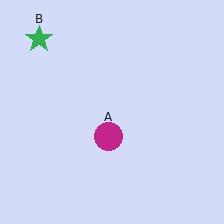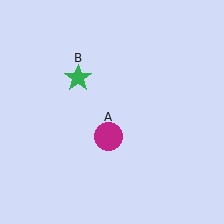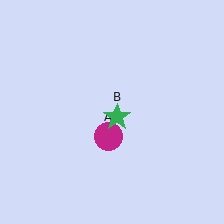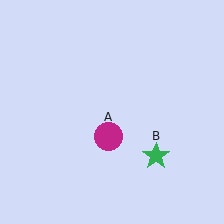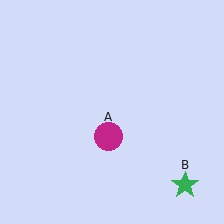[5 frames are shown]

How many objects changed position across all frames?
1 object changed position: green star (object B).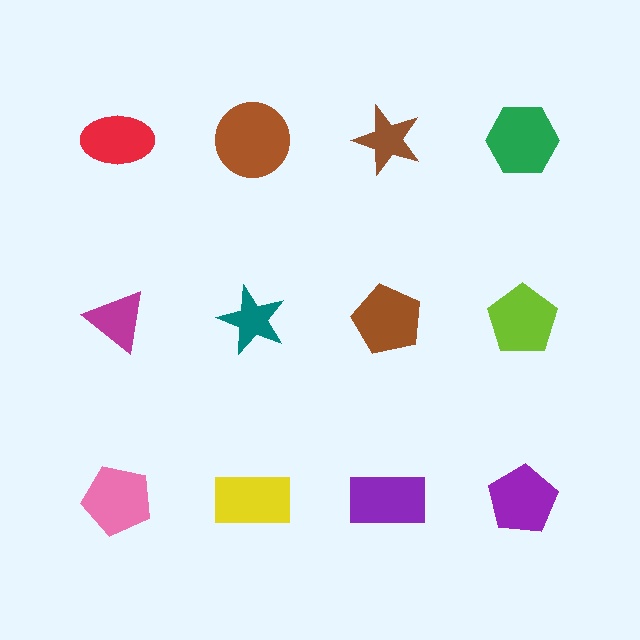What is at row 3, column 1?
A pink pentagon.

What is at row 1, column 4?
A green hexagon.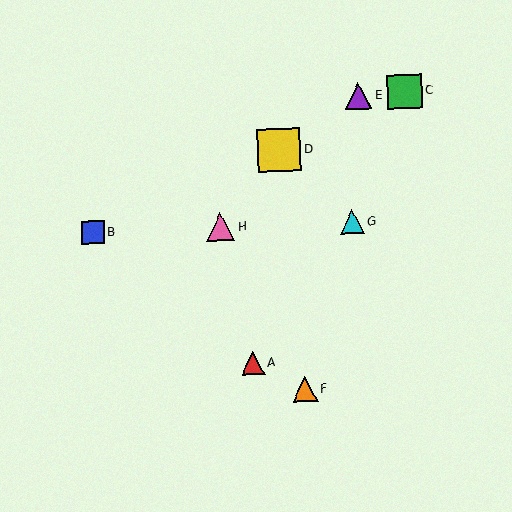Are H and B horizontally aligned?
Yes, both are at y≈227.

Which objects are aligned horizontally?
Objects B, G, H are aligned horizontally.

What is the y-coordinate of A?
Object A is at y≈363.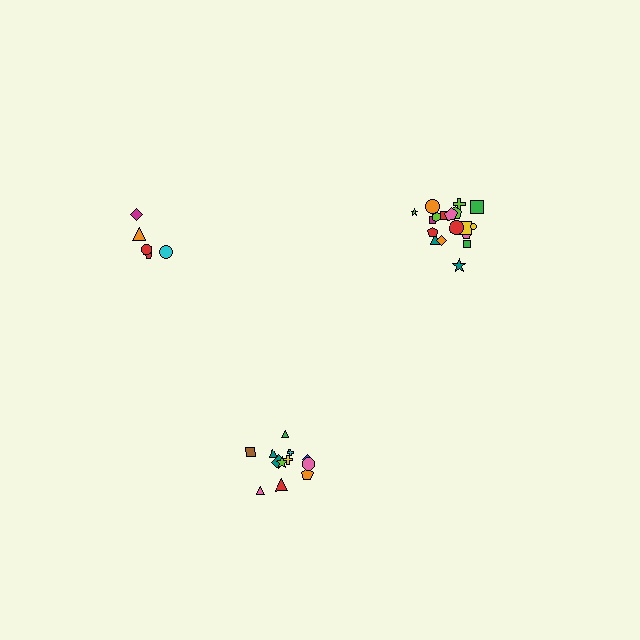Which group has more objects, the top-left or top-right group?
The top-right group.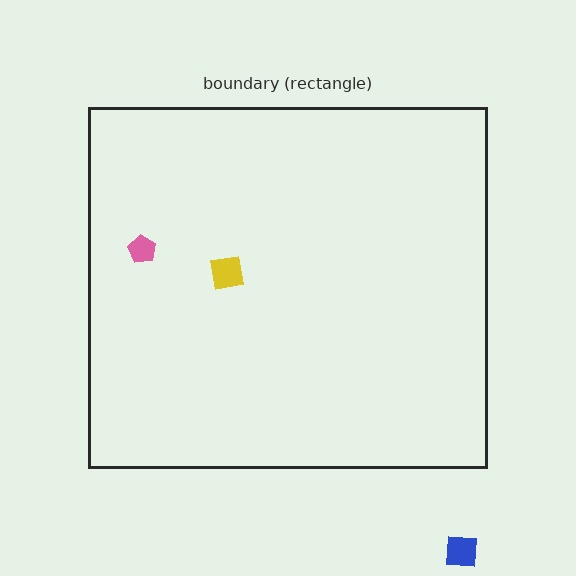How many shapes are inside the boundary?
2 inside, 1 outside.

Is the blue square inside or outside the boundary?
Outside.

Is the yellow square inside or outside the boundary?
Inside.